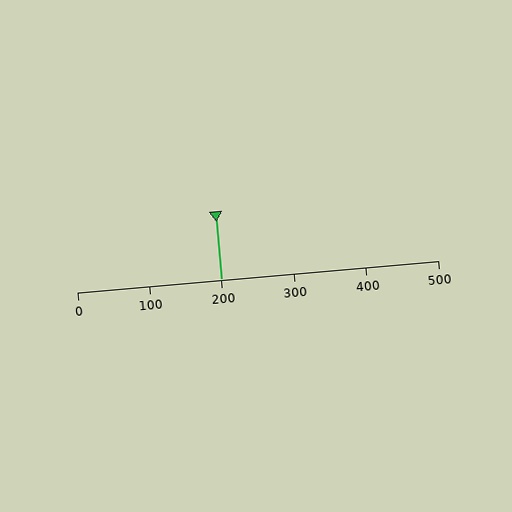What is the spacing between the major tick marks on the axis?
The major ticks are spaced 100 apart.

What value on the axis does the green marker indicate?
The marker indicates approximately 200.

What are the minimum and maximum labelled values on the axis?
The axis runs from 0 to 500.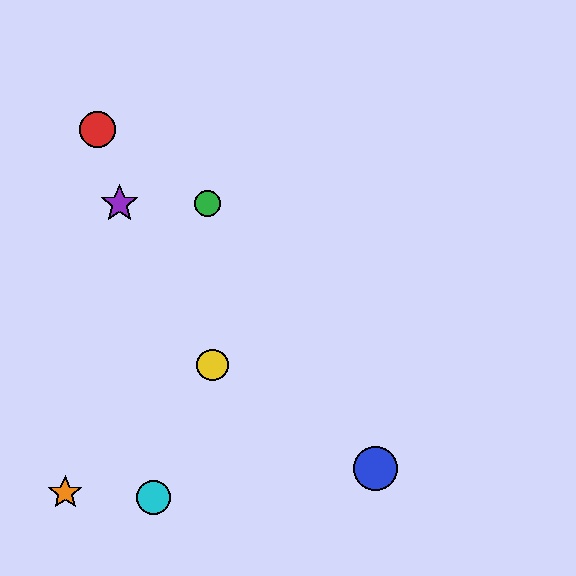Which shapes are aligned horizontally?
The green circle, the purple star are aligned horizontally.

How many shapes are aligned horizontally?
2 shapes (the green circle, the purple star) are aligned horizontally.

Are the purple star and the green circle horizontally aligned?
Yes, both are at y≈204.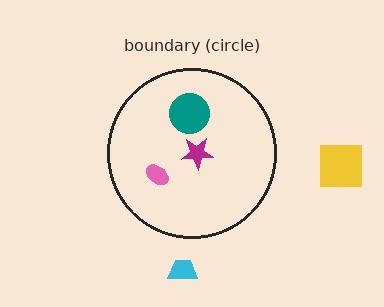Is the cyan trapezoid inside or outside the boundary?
Outside.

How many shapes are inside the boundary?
3 inside, 2 outside.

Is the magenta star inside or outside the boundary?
Inside.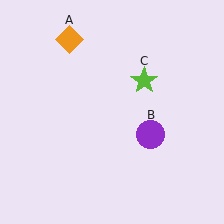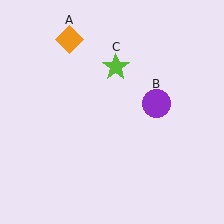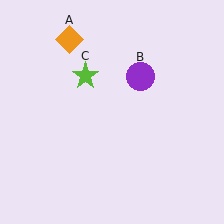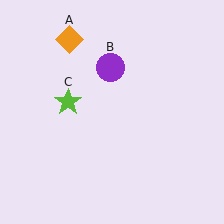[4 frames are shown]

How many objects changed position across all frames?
2 objects changed position: purple circle (object B), lime star (object C).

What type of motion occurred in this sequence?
The purple circle (object B), lime star (object C) rotated counterclockwise around the center of the scene.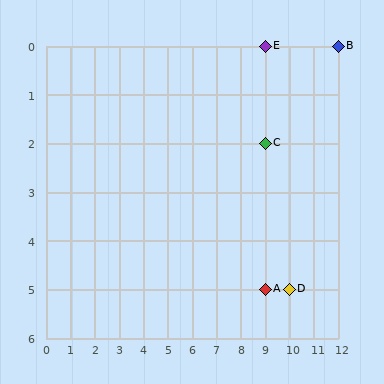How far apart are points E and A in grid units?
Points E and A are 5 rows apart.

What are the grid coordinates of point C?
Point C is at grid coordinates (9, 2).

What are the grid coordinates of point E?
Point E is at grid coordinates (9, 0).